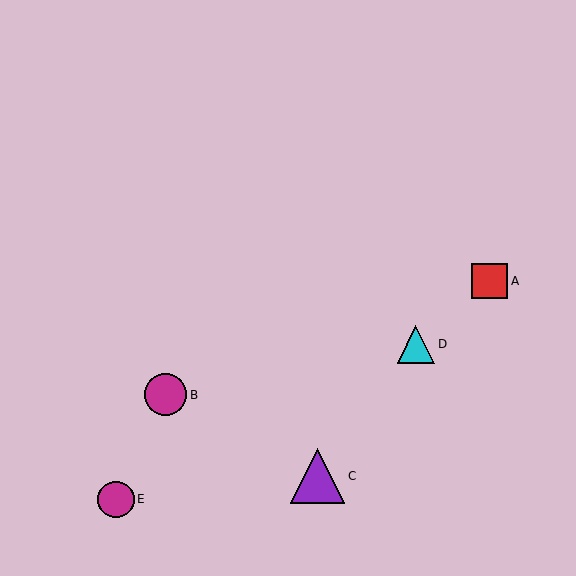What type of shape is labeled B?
Shape B is a magenta circle.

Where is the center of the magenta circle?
The center of the magenta circle is at (116, 499).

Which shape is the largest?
The purple triangle (labeled C) is the largest.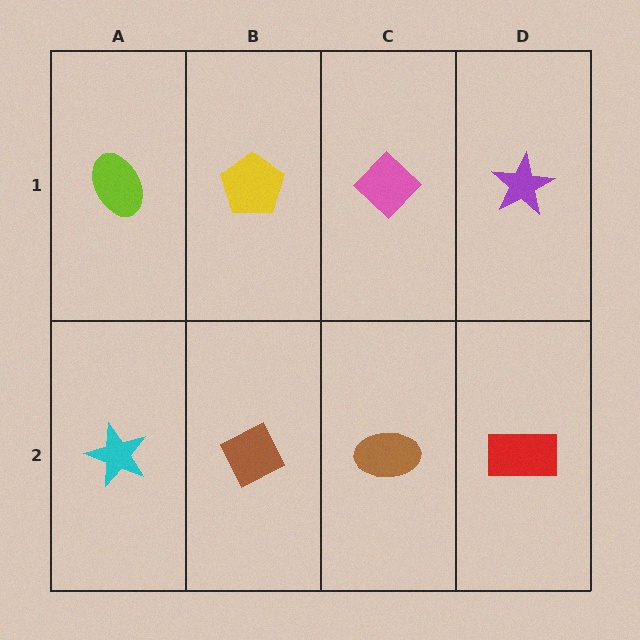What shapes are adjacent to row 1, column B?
A brown diamond (row 2, column B), a lime ellipse (row 1, column A), a pink diamond (row 1, column C).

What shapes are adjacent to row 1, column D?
A red rectangle (row 2, column D), a pink diamond (row 1, column C).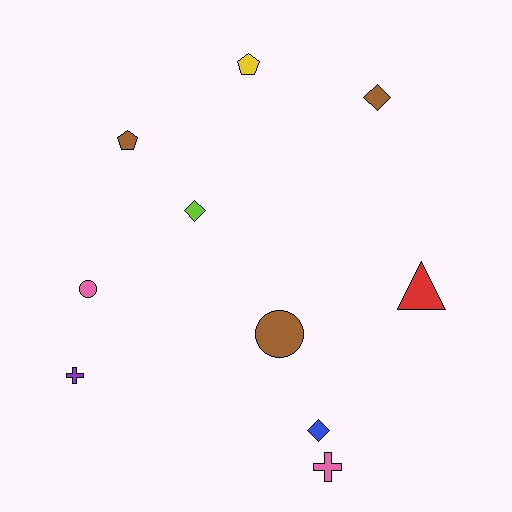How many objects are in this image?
There are 10 objects.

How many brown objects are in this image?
There are 3 brown objects.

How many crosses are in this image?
There are 2 crosses.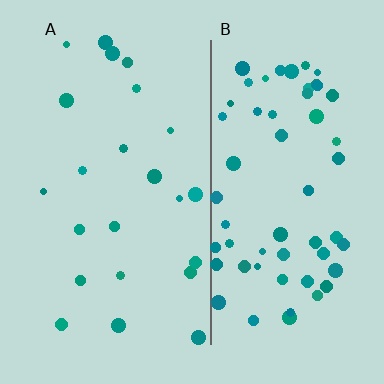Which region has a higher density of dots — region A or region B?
B (the right).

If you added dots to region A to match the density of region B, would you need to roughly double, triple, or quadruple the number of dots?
Approximately triple.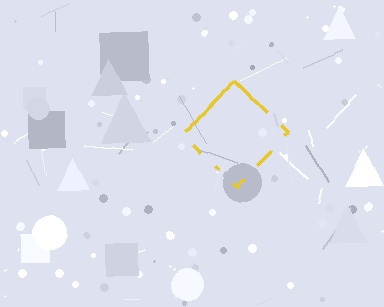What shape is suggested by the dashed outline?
The dashed outline suggests a diamond.